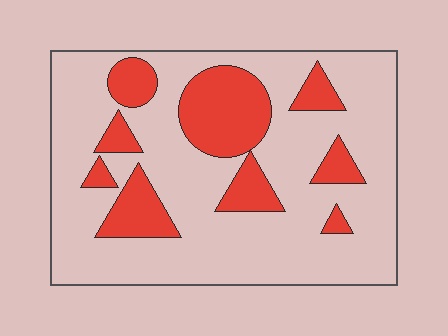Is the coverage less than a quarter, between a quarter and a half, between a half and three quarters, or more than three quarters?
Less than a quarter.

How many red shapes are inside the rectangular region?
9.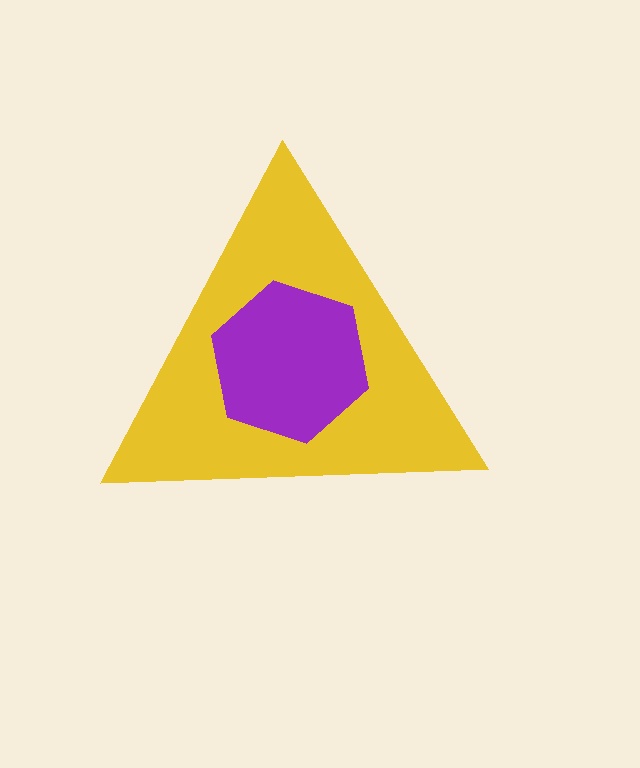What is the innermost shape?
The purple hexagon.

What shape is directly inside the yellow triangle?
The purple hexagon.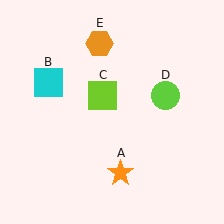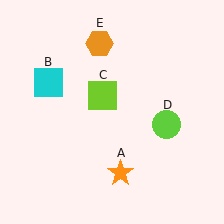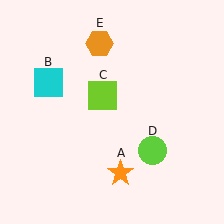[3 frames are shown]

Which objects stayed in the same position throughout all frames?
Orange star (object A) and cyan square (object B) and lime square (object C) and orange hexagon (object E) remained stationary.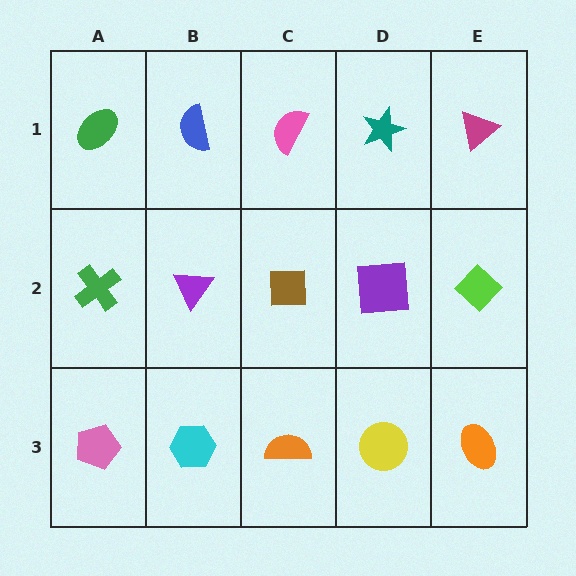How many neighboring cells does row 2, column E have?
3.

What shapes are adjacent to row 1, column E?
A lime diamond (row 2, column E), a teal star (row 1, column D).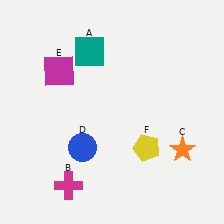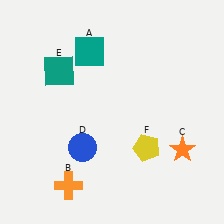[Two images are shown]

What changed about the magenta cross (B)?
In Image 1, B is magenta. In Image 2, it changed to orange.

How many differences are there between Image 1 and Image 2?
There are 2 differences between the two images.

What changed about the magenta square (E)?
In Image 1, E is magenta. In Image 2, it changed to teal.